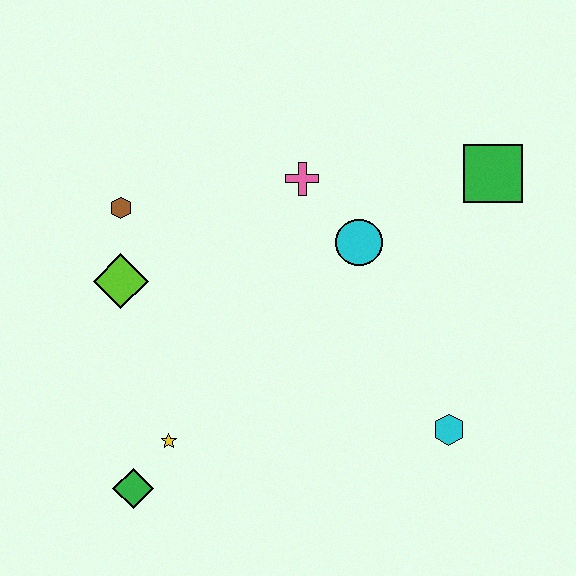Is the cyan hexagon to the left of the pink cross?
No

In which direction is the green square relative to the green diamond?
The green square is to the right of the green diamond.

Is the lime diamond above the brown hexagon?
No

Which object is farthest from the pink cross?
The green diamond is farthest from the pink cross.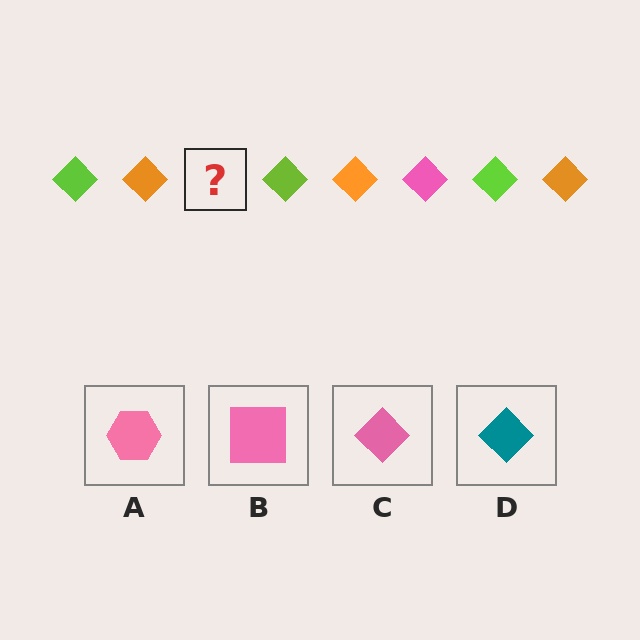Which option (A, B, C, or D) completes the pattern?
C.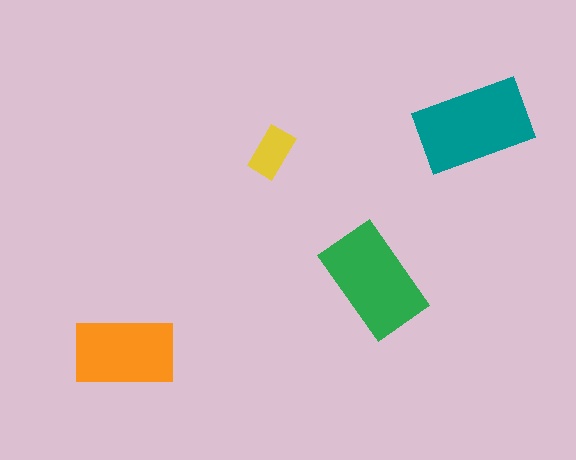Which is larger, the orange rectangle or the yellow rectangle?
The orange one.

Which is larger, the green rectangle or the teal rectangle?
The teal one.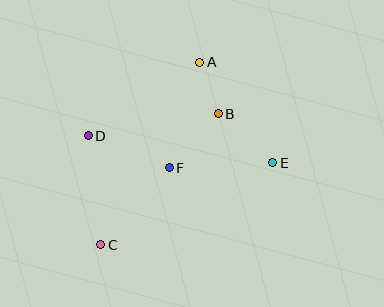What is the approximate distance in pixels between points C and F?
The distance between C and F is approximately 103 pixels.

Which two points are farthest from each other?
Points A and C are farthest from each other.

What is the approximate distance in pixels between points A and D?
The distance between A and D is approximately 134 pixels.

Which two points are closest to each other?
Points A and B are closest to each other.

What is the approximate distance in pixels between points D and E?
The distance between D and E is approximately 187 pixels.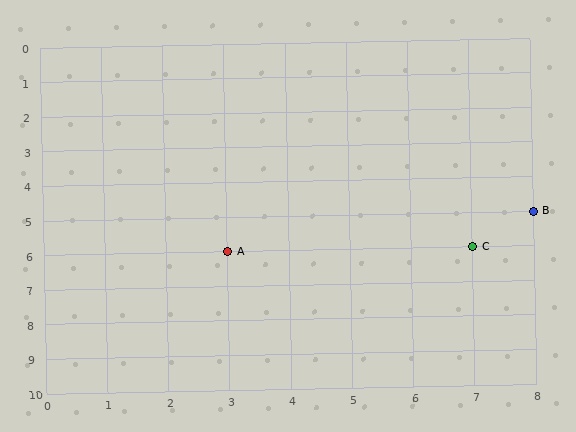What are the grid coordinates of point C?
Point C is at grid coordinates (7, 6).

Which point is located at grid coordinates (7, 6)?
Point C is at (7, 6).